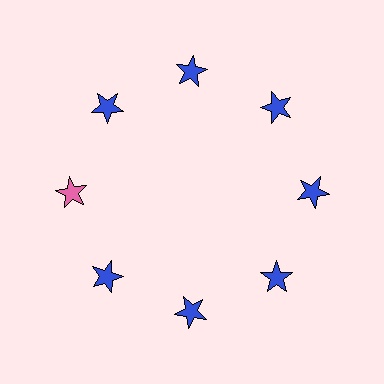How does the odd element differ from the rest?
It has a different color: pink instead of blue.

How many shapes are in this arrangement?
There are 8 shapes arranged in a ring pattern.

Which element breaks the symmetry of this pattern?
The pink star at roughly the 9 o'clock position breaks the symmetry. All other shapes are blue stars.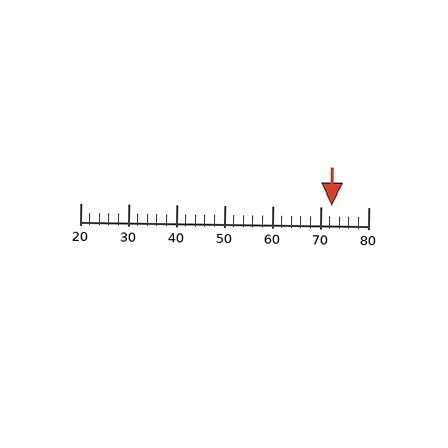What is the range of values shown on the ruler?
The ruler shows values from 20 to 80.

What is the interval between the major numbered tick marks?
The major tick marks are spaced 10 units apart.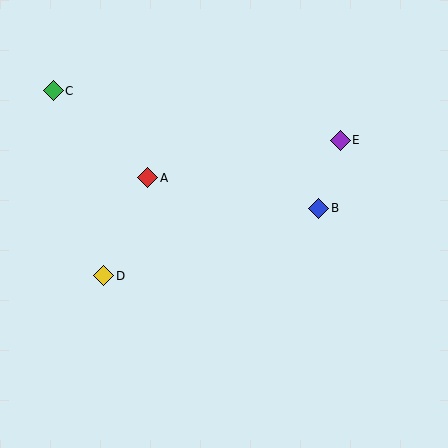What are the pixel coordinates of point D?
Point D is at (104, 276).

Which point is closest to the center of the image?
Point A at (148, 178) is closest to the center.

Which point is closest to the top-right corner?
Point E is closest to the top-right corner.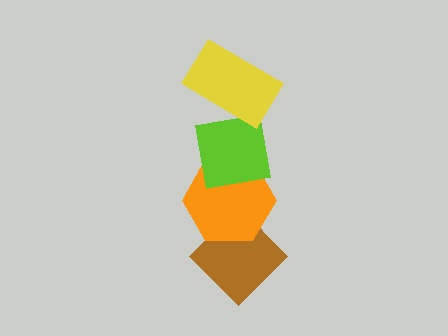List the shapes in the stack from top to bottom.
From top to bottom: the yellow rectangle, the lime square, the orange hexagon, the brown diamond.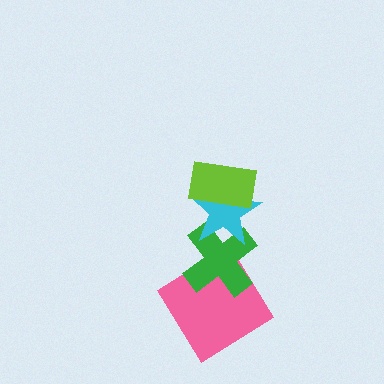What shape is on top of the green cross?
The cyan star is on top of the green cross.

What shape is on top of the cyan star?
The lime rectangle is on top of the cyan star.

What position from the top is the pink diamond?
The pink diamond is 4th from the top.